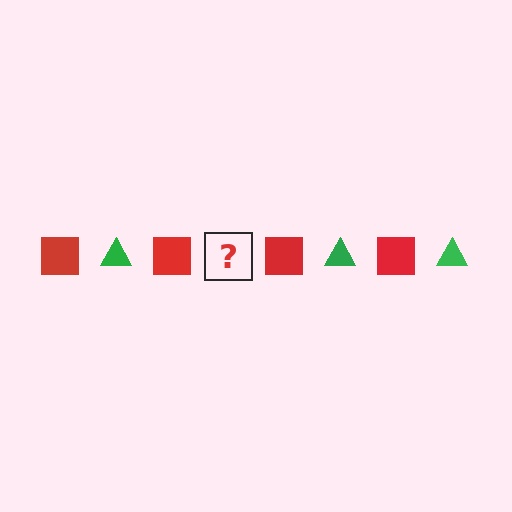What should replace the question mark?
The question mark should be replaced with a green triangle.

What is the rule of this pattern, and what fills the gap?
The rule is that the pattern alternates between red square and green triangle. The gap should be filled with a green triangle.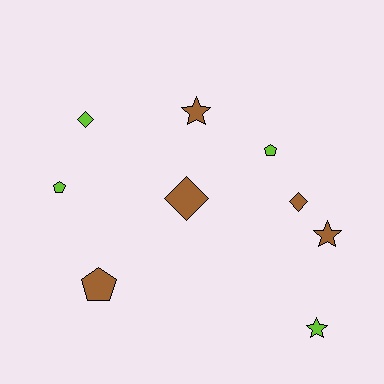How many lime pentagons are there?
There are 2 lime pentagons.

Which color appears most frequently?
Brown, with 5 objects.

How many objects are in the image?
There are 9 objects.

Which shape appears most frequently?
Star, with 3 objects.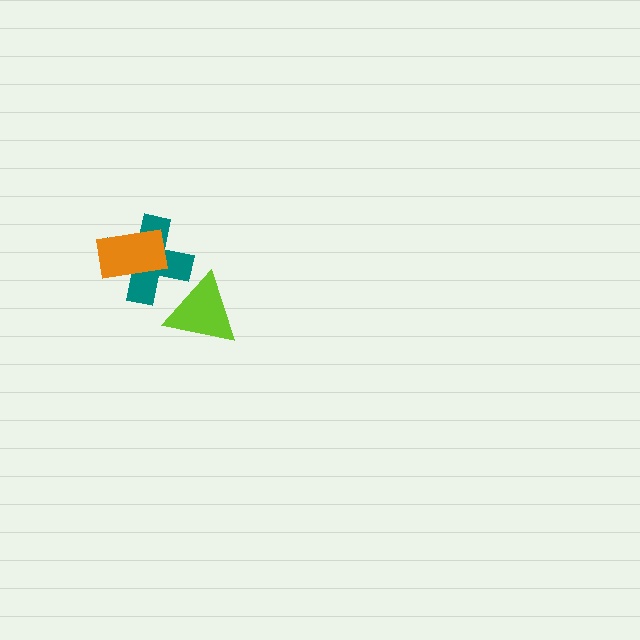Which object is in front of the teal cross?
The orange rectangle is in front of the teal cross.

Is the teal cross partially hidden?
Yes, it is partially covered by another shape.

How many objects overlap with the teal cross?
2 objects overlap with the teal cross.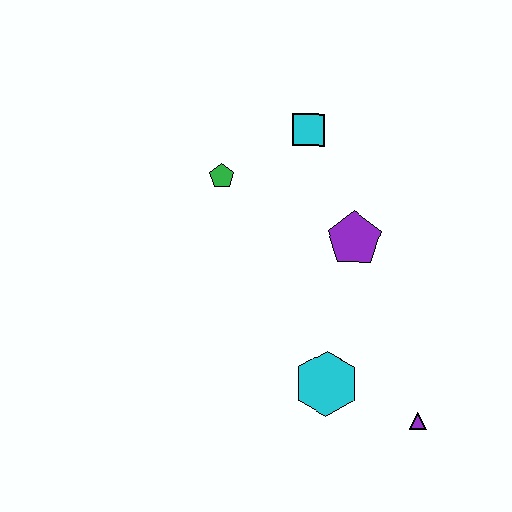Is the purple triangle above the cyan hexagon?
No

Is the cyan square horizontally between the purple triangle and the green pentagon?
Yes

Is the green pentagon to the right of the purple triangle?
No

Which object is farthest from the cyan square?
The purple triangle is farthest from the cyan square.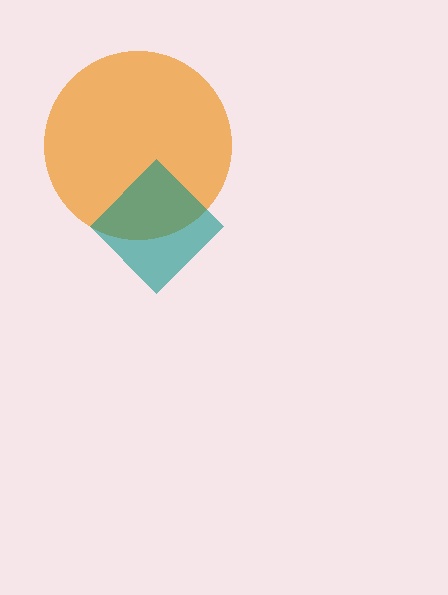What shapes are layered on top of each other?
The layered shapes are: an orange circle, a teal diamond.